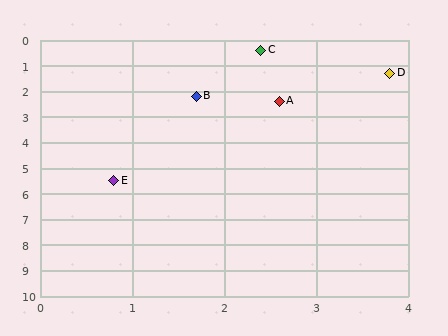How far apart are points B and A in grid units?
Points B and A are about 0.9 grid units apart.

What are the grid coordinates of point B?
Point B is at approximately (1.7, 2.2).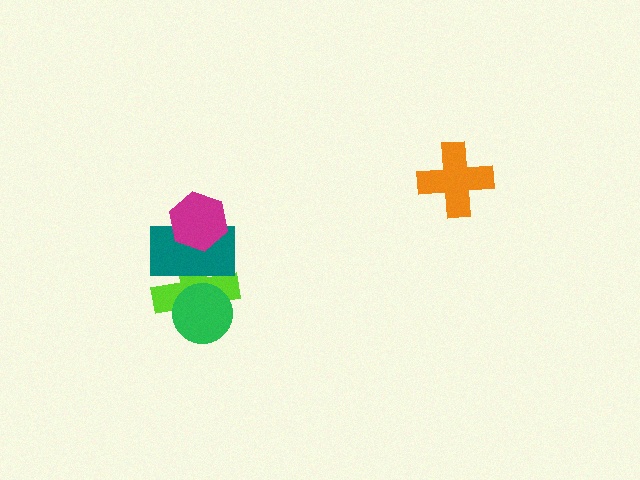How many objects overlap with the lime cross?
2 objects overlap with the lime cross.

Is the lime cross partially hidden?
Yes, it is partially covered by another shape.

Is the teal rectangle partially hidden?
Yes, it is partially covered by another shape.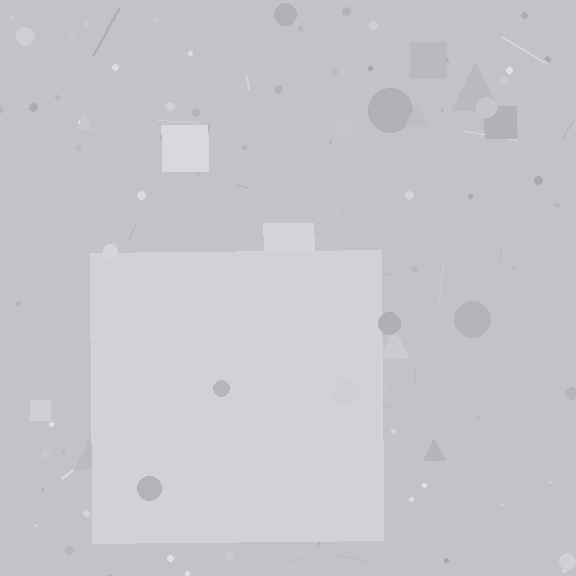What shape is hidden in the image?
A square is hidden in the image.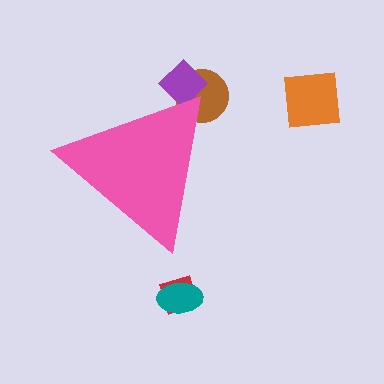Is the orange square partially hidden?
No, the orange square is fully visible.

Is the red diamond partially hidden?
No, the red diamond is fully visible.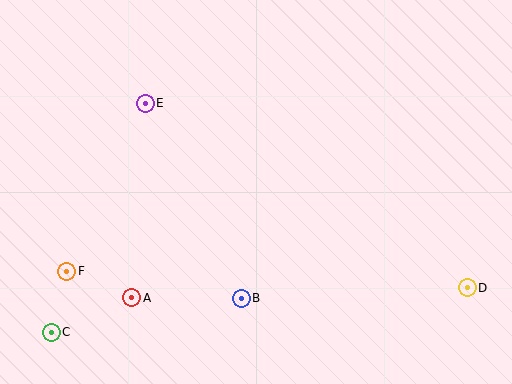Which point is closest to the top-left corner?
Point E is closest to the top-left corner.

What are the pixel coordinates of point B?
Point B is at (241, 298).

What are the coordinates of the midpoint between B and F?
The midpoint between B and F is at (154, 285).